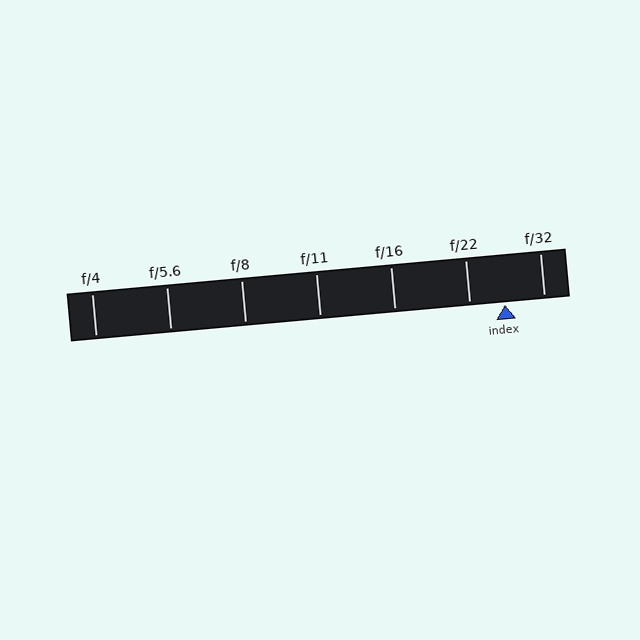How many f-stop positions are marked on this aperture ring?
There are 7 f-stop positions marked.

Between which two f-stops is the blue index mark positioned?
The index mark is between f/22 and f/32.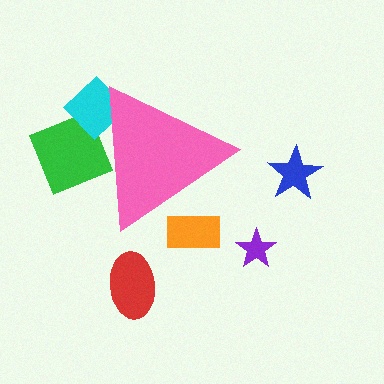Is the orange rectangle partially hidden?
Yes, the orange rectangle is partially hidden behind the pink triangle.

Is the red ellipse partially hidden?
No, the red ellipse is fully visible.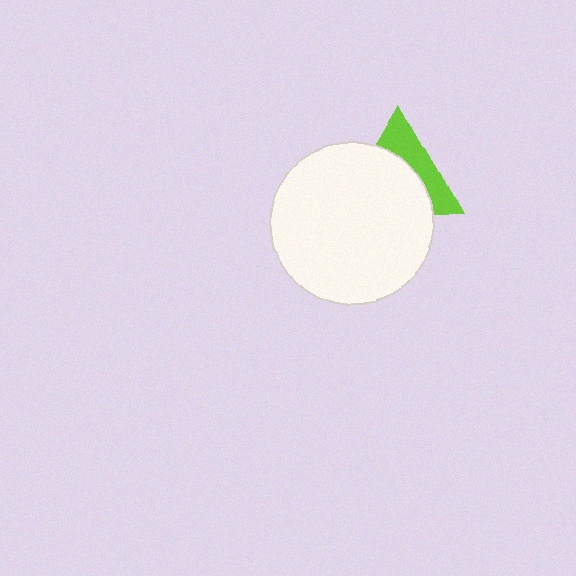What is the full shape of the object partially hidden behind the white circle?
The partially hidden object is a lime triangle.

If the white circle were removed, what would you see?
You would see the complete lime triangle.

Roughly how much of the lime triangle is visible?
A small part of it is visible (roughly 39%).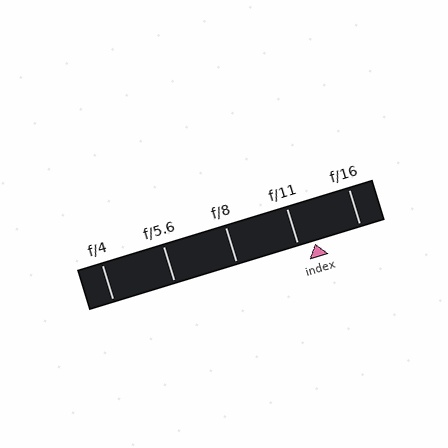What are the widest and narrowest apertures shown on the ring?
The widest aperture shown is f/4 and the narrowest is f/16.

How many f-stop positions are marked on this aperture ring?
There are 5 f-stop positions marked.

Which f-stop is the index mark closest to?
The index mark is closest to f/11.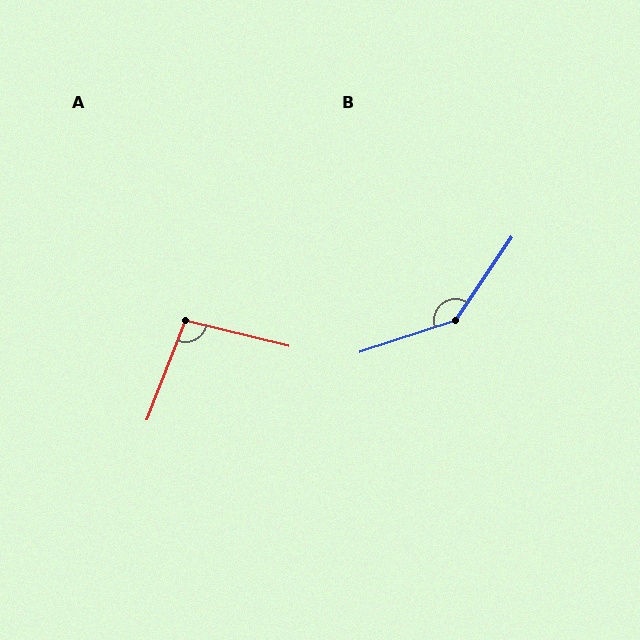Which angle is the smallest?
A, at approximately 97 degrees.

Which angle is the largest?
B, at approximately 142 degrees.